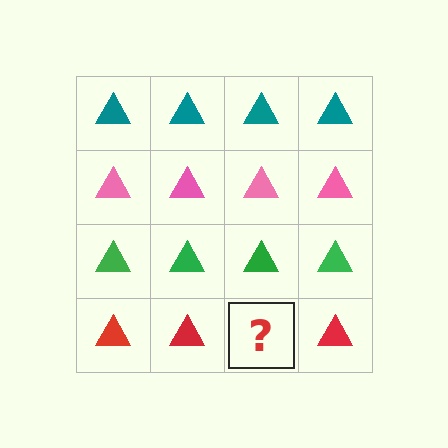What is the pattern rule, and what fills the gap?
The rule is that each row has a consistent color. The gap should be filled with a red triangle.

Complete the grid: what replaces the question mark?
The question mark should be replaced with a red triangle.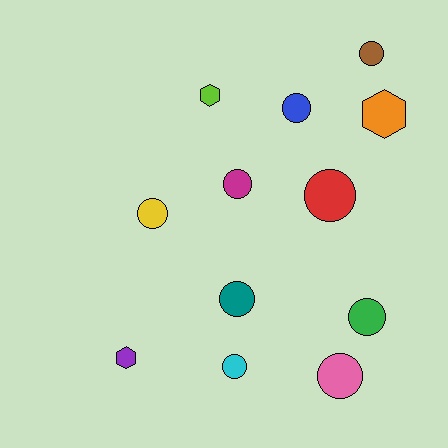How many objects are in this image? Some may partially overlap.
There are 12 objects.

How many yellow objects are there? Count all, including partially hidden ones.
There is 1 yellow object.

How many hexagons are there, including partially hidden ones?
There are 3 hexagons.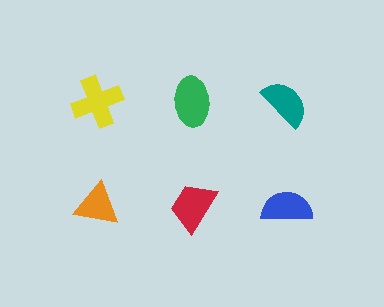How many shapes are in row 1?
3 shapes.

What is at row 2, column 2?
A red trapezoid.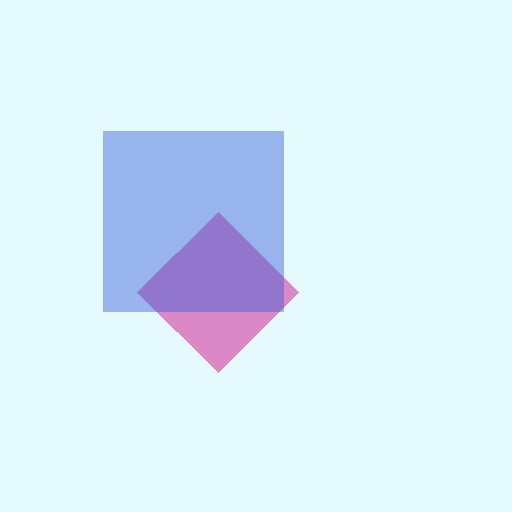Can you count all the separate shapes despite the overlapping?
Yes, there are 2 separate shapes.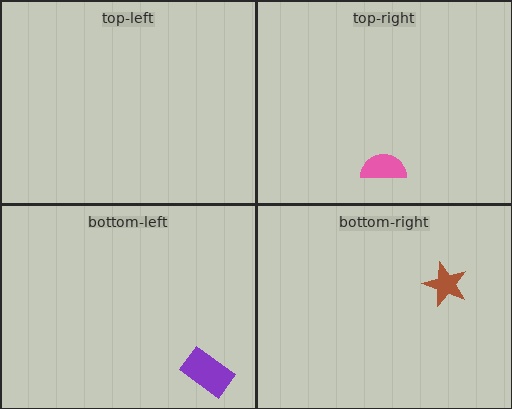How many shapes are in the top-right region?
1.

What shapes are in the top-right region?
The pink semicircle.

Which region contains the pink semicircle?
The top-right region.